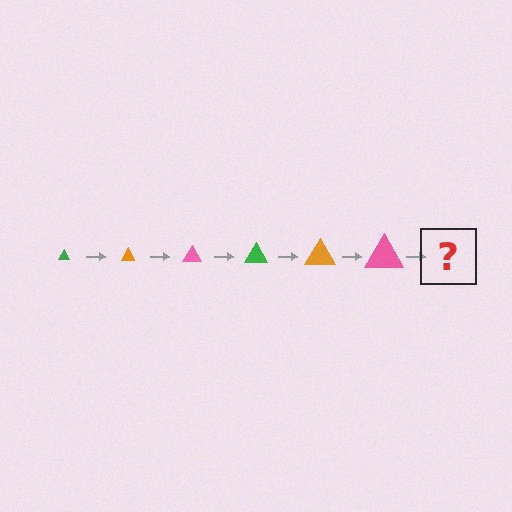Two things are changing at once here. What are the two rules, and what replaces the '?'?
The two rules are that the triangle grows larger each step and the color cycles through green, orange, and pink. The '?' should be a green triangle, larger than the previous one.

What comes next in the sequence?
The next element should be a green triangle, larger than the previous one.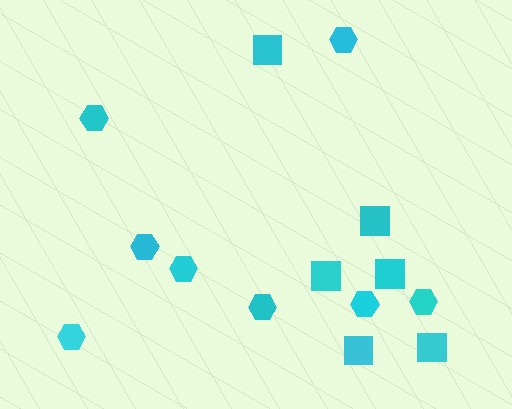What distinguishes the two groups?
There are 2 groups: one group of hexagons (8) and one group of squares (6).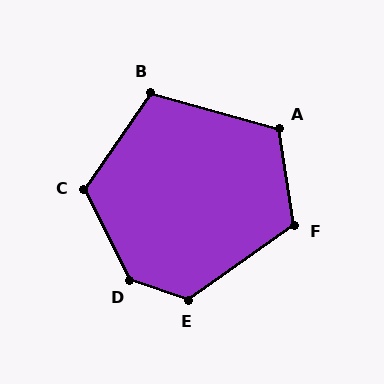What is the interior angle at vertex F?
Approximately 116 degrees (obtuse).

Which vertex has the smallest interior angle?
B, at approximately 109 degrees.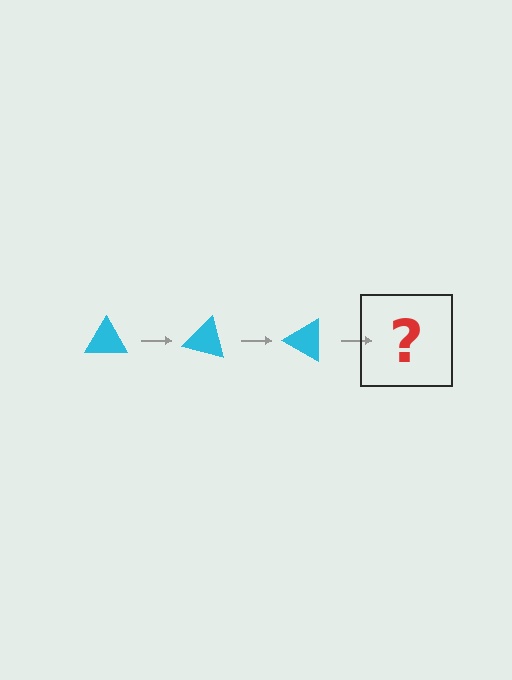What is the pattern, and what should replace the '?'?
The pattern is that the triangle rotates 15 degrees each step. The '?' should be a cyan triangle rotated 45 degrees.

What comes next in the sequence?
The next element should be a cyan triangle rotated 45 degrees.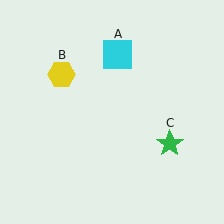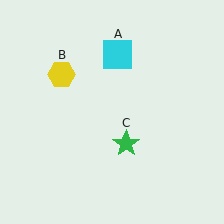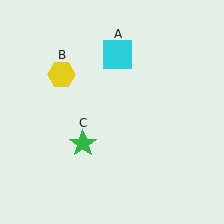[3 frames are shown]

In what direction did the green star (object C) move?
The green star (object C) moved left.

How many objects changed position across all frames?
1 object changed position: green star (object C).